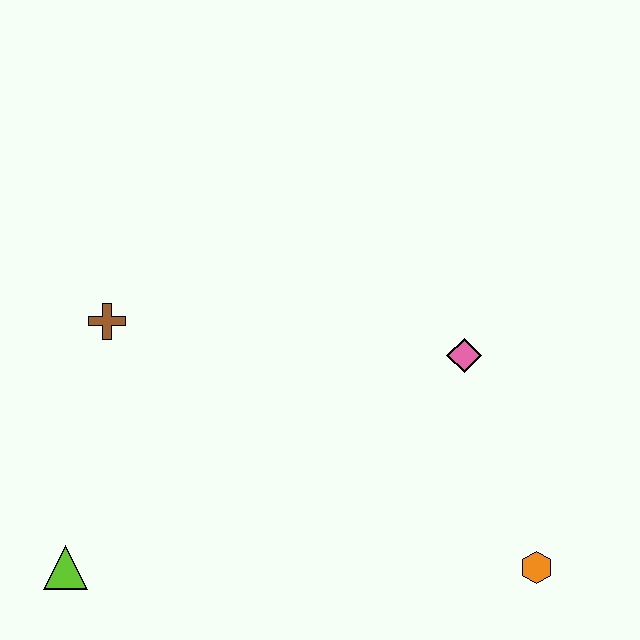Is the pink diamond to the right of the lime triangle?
Yes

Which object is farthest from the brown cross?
The orange hexagon is farthest from the brown cross.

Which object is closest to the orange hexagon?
The pink diamond is closest to the orange hexagon.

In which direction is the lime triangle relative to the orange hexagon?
The lime triangle is to the left of the orange hexagon.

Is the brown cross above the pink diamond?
Yes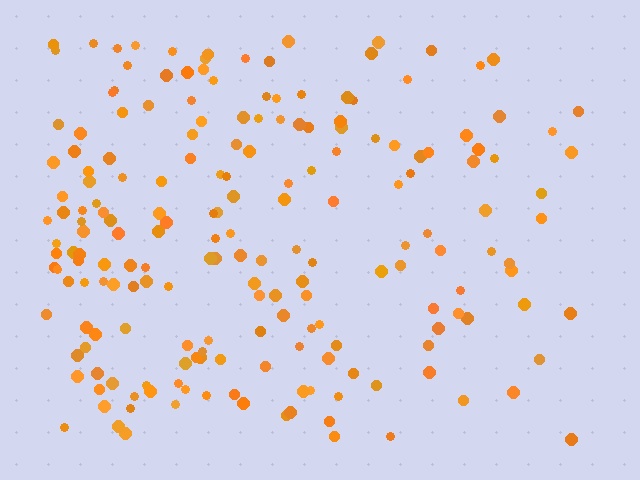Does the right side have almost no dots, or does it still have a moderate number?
Still a moderate number, just noticeably fewer than the left.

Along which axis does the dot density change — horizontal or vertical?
Horizontal.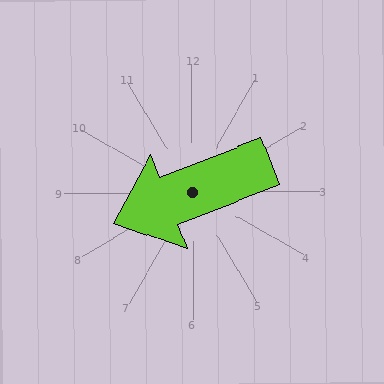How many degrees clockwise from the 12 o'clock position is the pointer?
Approximately 249 degrees.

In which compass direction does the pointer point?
West.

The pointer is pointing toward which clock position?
Roughly 8 o'clock.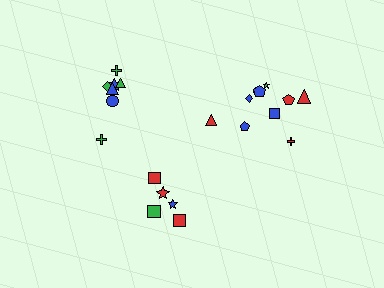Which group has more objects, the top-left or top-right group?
The top-right group.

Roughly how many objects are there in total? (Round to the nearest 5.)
Roughly 20 objects in total.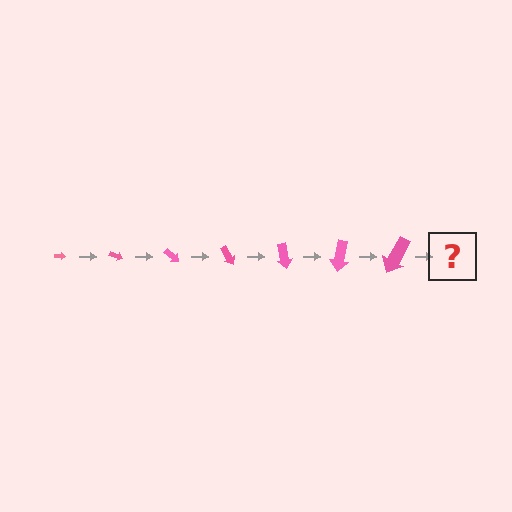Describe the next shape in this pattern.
It should be an arrow, larger than the previous one and rotated 140 degrees from the start.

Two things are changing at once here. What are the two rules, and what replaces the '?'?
The two rules are that the arrow grows larger each step and it rotates 20 degrees each step. The '?' should be an arrow, larger than the previous one and rotated 140 degrees from the start.